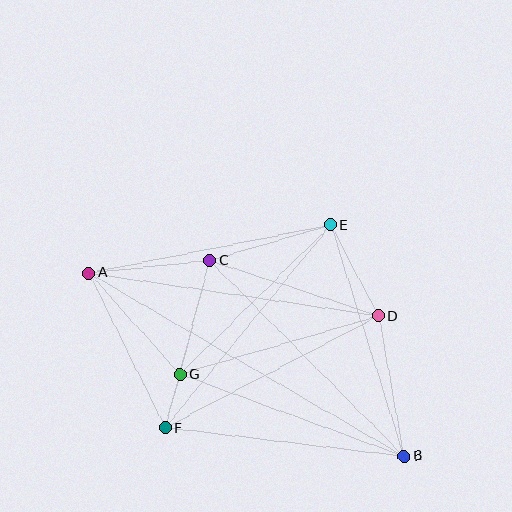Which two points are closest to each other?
Points F and G are closest to each other.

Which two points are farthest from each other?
Points A and B are farthest from each other.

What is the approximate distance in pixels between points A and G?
The distance between A and G is approximately 136 pixels.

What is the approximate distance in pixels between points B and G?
The distance between B and G is approximately 239 pixels.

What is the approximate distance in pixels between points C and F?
The distance between C and F is approximately 174 pixels.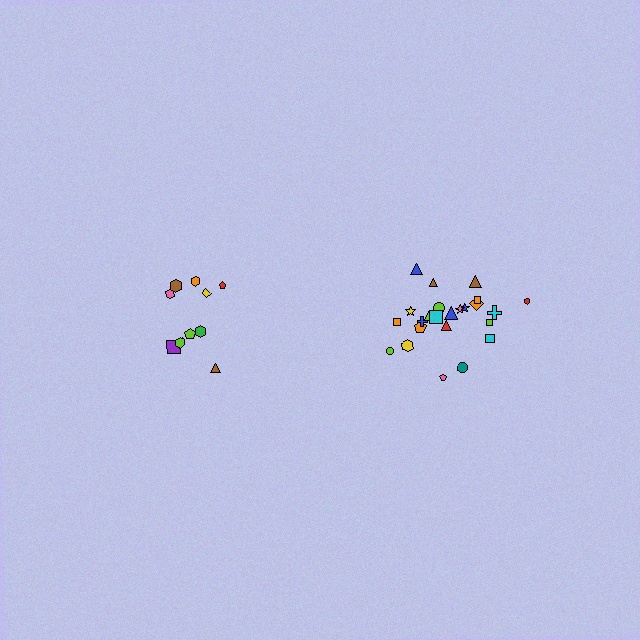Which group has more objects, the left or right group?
The right group.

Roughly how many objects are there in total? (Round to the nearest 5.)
Roughly 35 objects in total.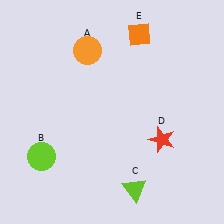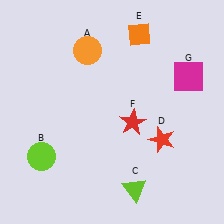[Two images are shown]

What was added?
A red star (F), a magenta square (G) were added in Image 2.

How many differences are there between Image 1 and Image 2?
There are 2 differences between the two images.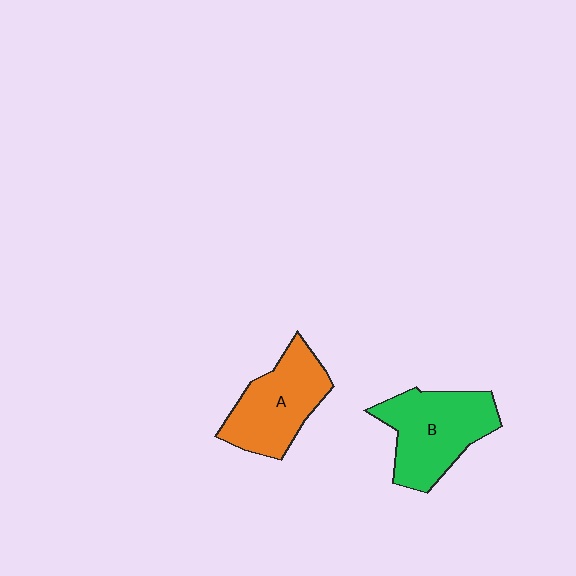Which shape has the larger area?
Shape B (green).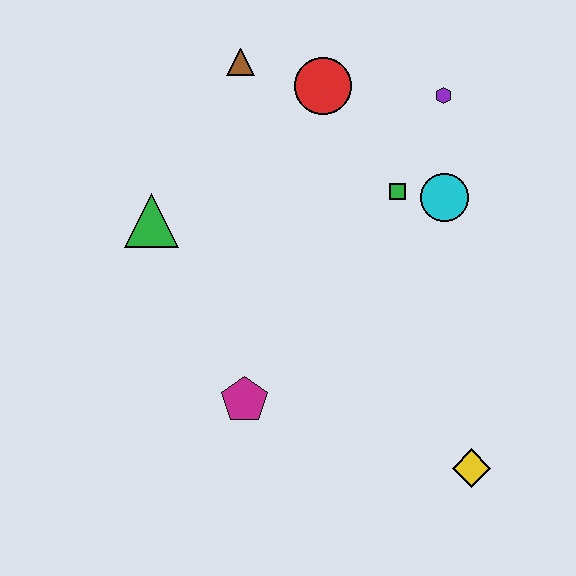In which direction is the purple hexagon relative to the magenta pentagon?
The purple hexagon is above the magenta pentagon.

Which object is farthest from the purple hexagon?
The yellow diamond is farthest from the purple hexagon.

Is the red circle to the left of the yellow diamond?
Yes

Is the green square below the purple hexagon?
Yes